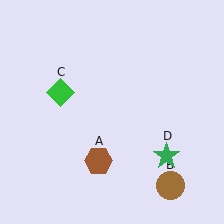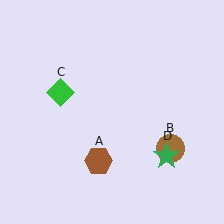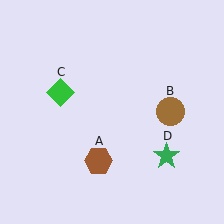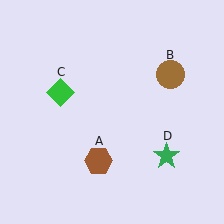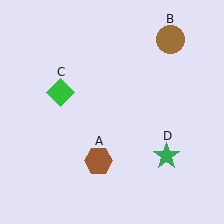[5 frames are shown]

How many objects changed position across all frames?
1 object changed position: brown circle (object B).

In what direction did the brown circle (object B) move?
The brown circle (object B) moved up.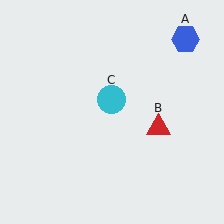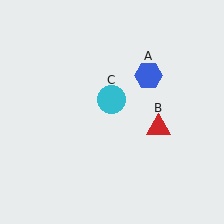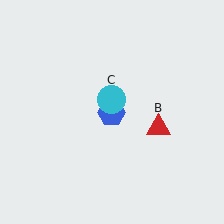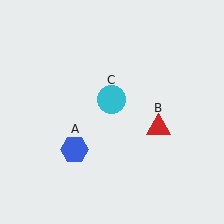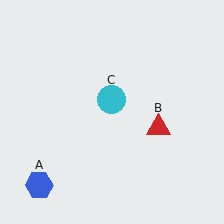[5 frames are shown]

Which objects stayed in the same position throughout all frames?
Red triangle (object B) and cyan circle (object C) remained stationary.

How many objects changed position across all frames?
1 object changed position: blue hexagon (object A).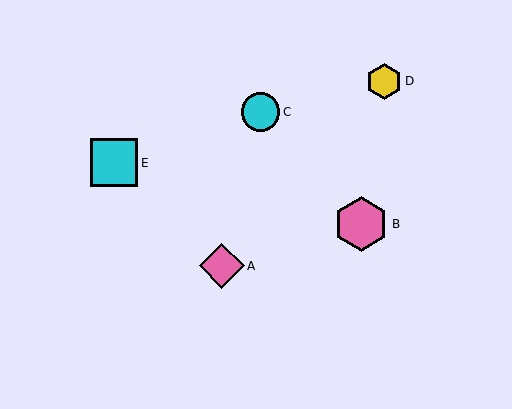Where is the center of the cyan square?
The center of the cyan square is at (114, 163).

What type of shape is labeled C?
Shape C is a cyan circle.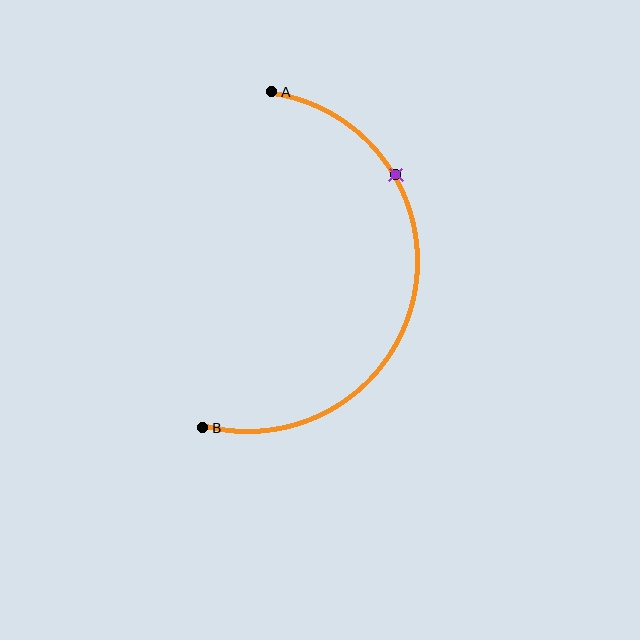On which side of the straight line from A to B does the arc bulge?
The arc bulges to the right of the straight line connecting A and B.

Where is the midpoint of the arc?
The arc midpoint is the point on the curve farthest from the straight line joining A and B. It sits to the right of that line.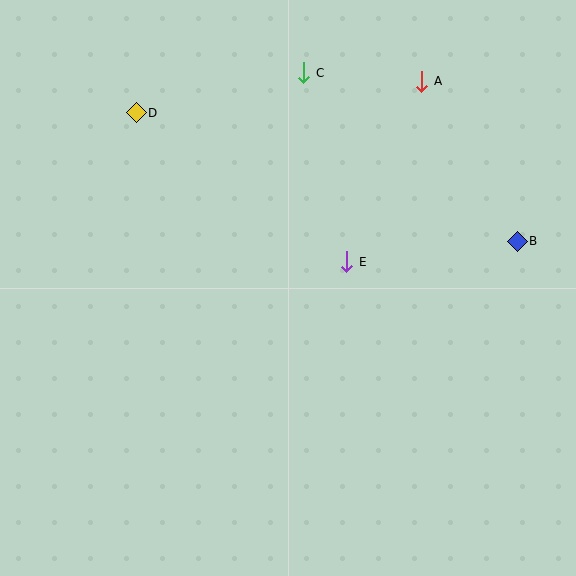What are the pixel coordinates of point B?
Point B is at (517, 241).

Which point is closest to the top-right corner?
Point A is closest to the top-right corner.